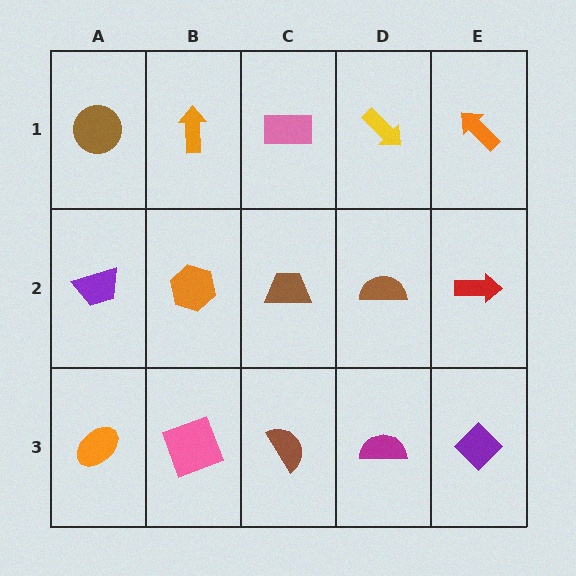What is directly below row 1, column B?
An orange hexagon.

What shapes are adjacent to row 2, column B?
An orange arrow (row 1, column B), a pink square (row 3, column B), a purple trapezoid (row 2, column A), a brown trapezoid (row 2, column C).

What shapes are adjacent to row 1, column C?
A brown trapezoid (row 2, column C), an orange arrow (row 1, column B), a yellow arrow (row 1, column D).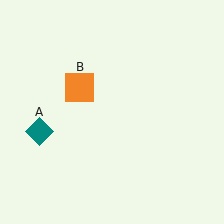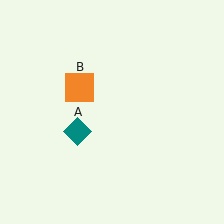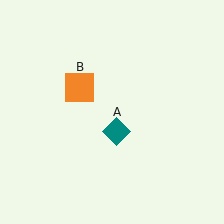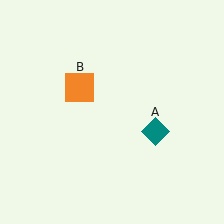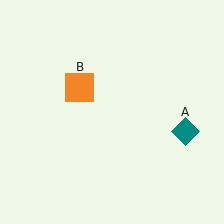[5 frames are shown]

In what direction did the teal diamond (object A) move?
The teal diamond (object A) moved right.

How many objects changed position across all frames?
1 object changed position: teal diamond (object A).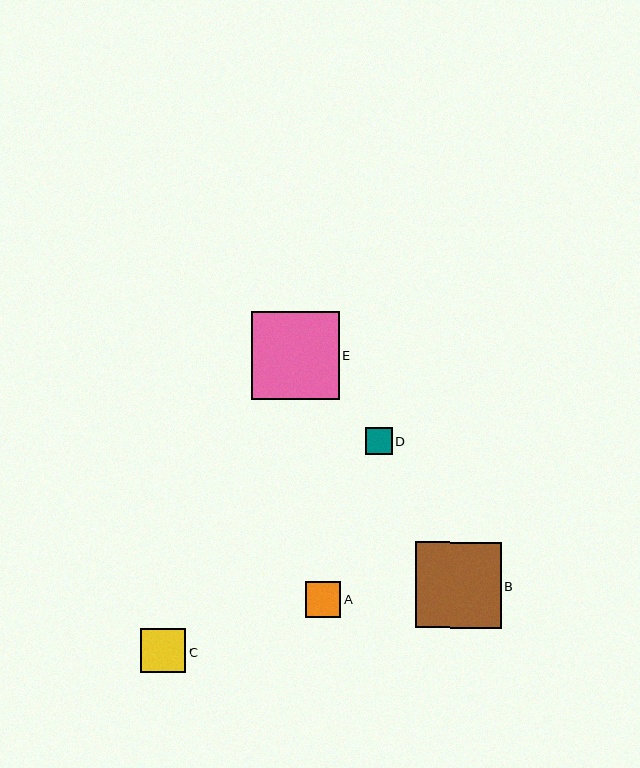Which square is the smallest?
Square D is the smallest with a size of approximately 27 pixels.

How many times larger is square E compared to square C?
Square E is approximately 2.0 times the size of square C.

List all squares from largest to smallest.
From largest to smallest: E, B, C, A, D.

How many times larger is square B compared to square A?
Square B is approximately 2.4 times the size of square A.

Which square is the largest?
Square E is the largest with a size of approximately 88 pixels.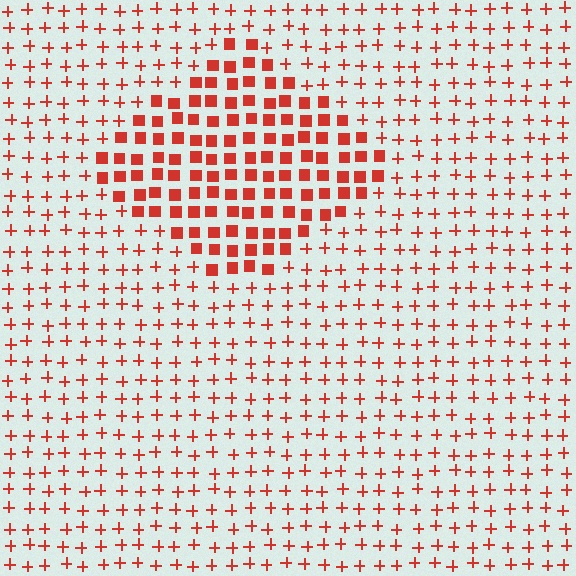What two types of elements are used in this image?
The image uses squares inside the diamond region and plus signs outside it.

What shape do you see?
I see a diamond.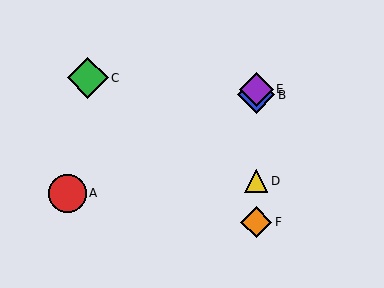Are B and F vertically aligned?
Yes, both are at x≈256.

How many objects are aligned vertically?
4 objects (B, D, E, F) are aligned vertically.